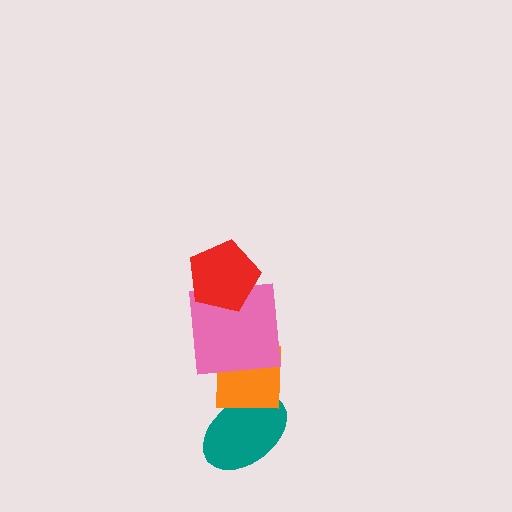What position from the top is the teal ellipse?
The teal ellipse is 4th from the top.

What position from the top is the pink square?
The pink square is 2nd from the top.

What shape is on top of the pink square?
The red pentagon is on top of the pink square.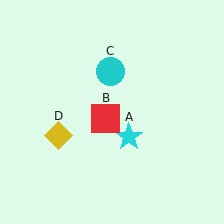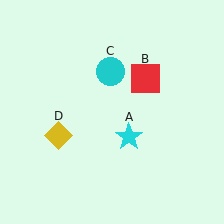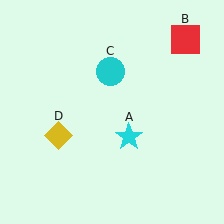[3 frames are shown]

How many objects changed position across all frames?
1 object changed position: red square (object B).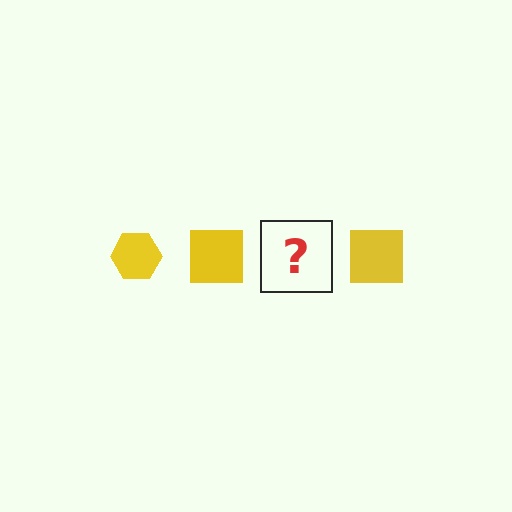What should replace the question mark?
The question mark should be replaced with a yellow hexagon.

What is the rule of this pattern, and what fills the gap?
The rule is that the pattern cycles through hexagon, square shapes in yellow. The gap should be filled with a yellow hexagon.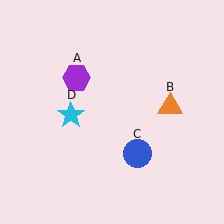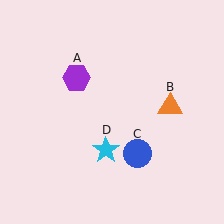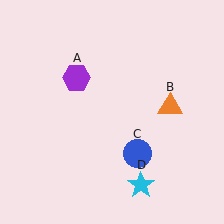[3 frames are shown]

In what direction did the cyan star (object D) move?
The cyan star (object D) moved down and to the right.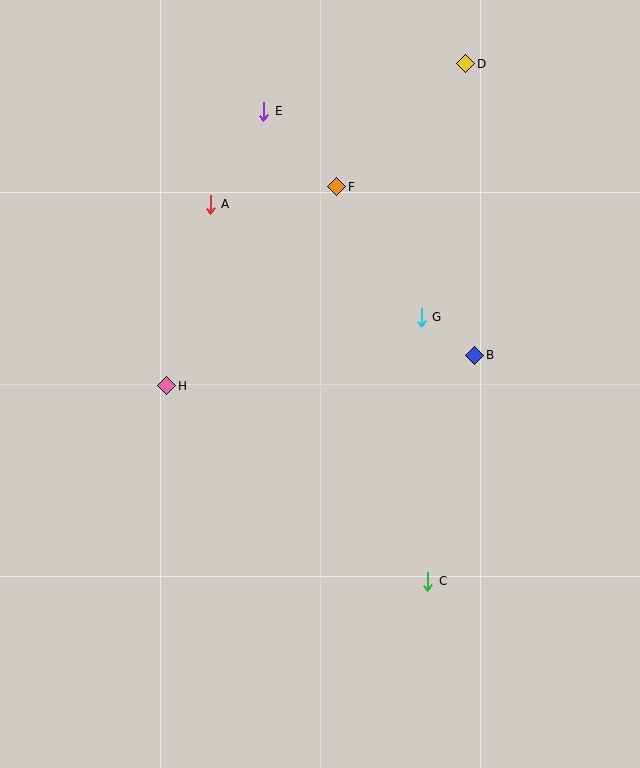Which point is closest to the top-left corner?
Point E is closest to the top-left corner.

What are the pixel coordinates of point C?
Point C is at (428, 581).